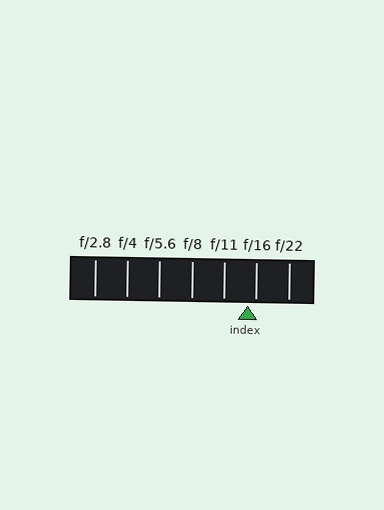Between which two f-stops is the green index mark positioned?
The index mark is between f/11 and f/16.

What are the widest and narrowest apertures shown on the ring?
The widest aperture shown is f/2.8 and the narrowest is f/22.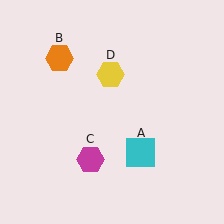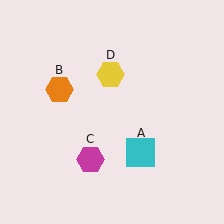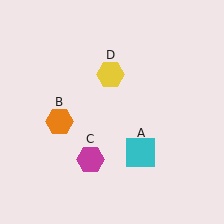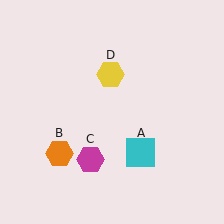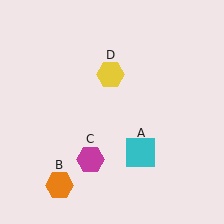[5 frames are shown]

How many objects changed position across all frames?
1 object changed position: orange hexagon (object B).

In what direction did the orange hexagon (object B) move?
The orange hexagon (object B) moved down.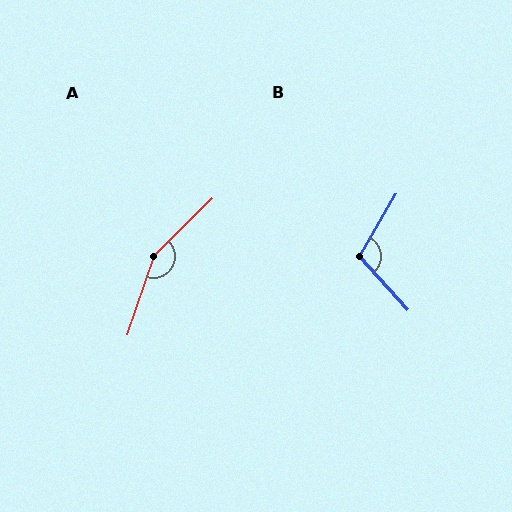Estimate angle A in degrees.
Approximately 153 degrees.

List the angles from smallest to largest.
B (108°), A (153°).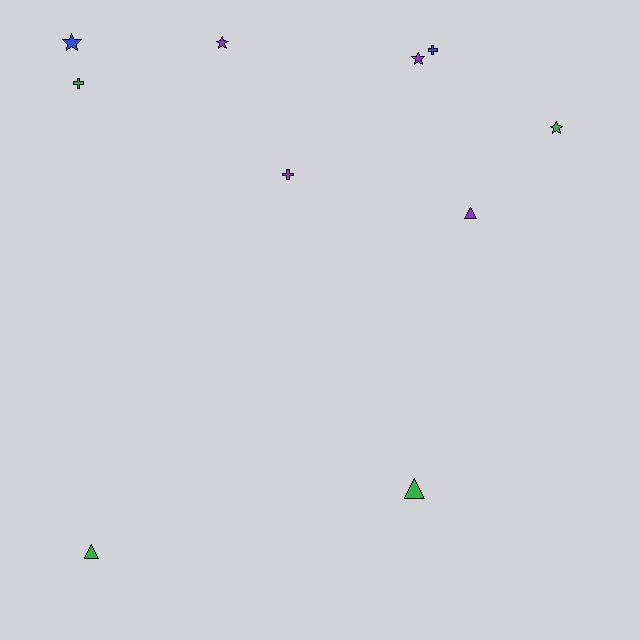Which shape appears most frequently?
Star, with 4 objects.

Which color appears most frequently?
Green, with 4 objects.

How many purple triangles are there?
There is 1 purple triangle.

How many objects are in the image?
There are 10 objects.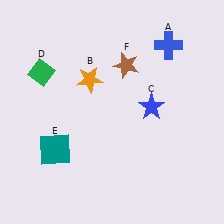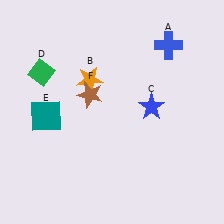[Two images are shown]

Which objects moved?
The objects that moved are: the teal square (E), the brown star (F).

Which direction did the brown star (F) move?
The brown star (F) moved left.